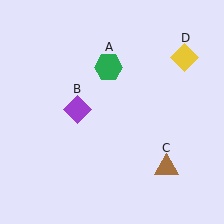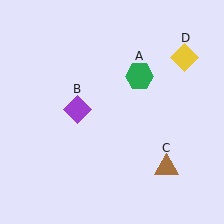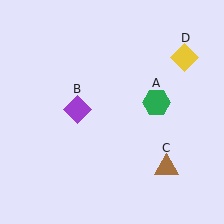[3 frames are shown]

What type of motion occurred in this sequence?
The green hexagon (object A) rotated clockwise around the center of the scene.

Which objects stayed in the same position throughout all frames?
Purple diamond (object B) and brown triangle (object C) and yellow diamond (object D) remained stationary.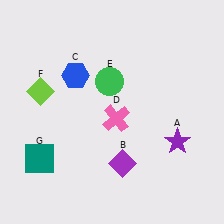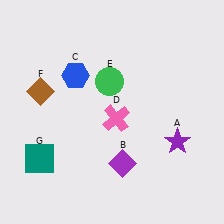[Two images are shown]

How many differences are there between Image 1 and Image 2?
There is 1 difference between the two images.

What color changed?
The diamond (F) changed from lime in Image 1 to brown in Image 2.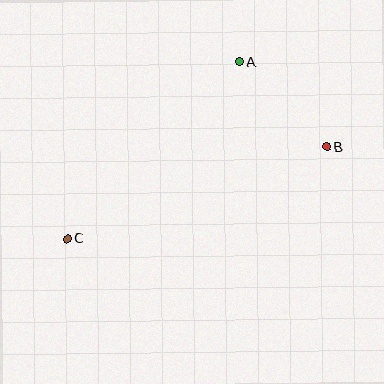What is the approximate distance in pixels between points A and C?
The distance between A and C is approximately 247 pixels.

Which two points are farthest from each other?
Points B and C are farthest from each other.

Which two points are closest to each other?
Points A and B are closest to each other.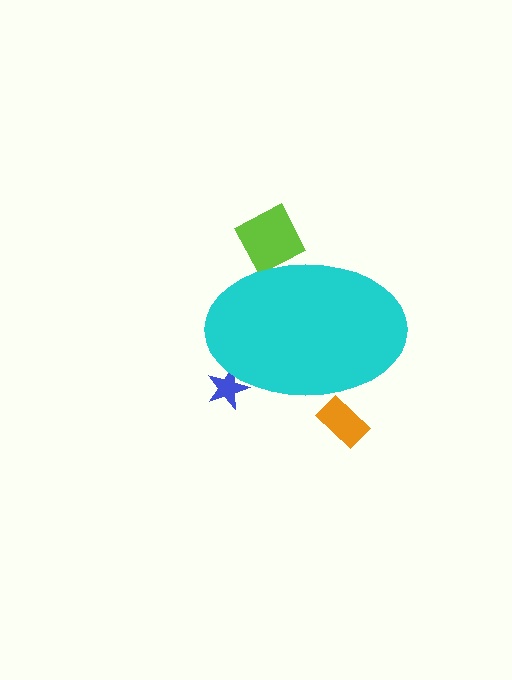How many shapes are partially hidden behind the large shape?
3 shapes are partially hidden.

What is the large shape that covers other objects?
A cyan ellipse.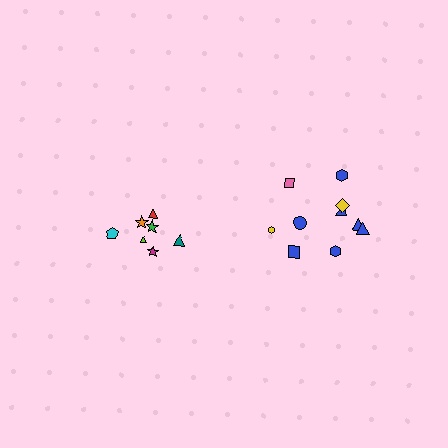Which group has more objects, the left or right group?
The right group.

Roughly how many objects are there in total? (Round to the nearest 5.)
Roughly 15 objects in total.